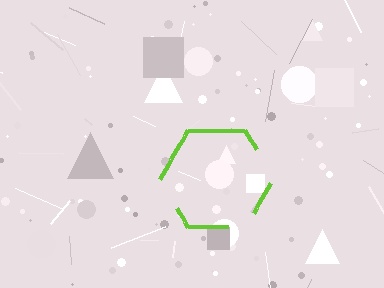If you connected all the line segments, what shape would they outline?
They would outline a hexagon.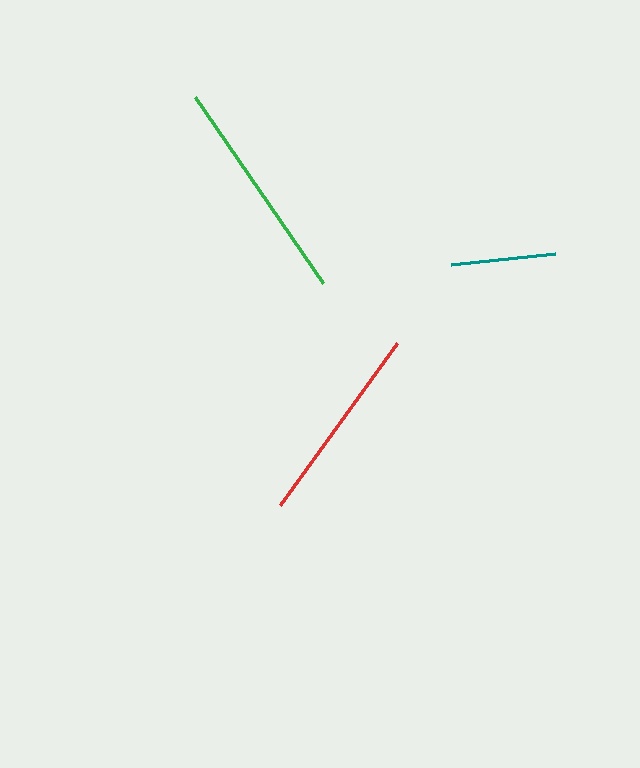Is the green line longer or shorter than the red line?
The green line is longer than the red line.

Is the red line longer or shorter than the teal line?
The red line is longer than the teal line.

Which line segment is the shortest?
The teal line is the shortest at approximately 105 pixels.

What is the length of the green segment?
The green segment is approximately 227 pixels long.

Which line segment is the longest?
The green line is the longest at approximately 227 pixels.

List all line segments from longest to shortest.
From longest to shortest: green, red, teal.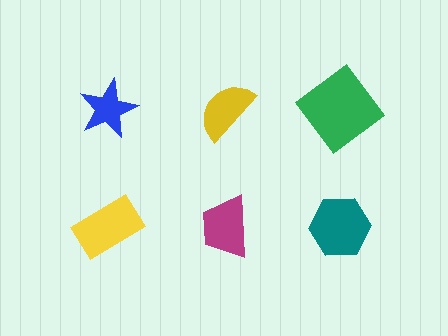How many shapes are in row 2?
3 shapes.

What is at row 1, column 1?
A blue star.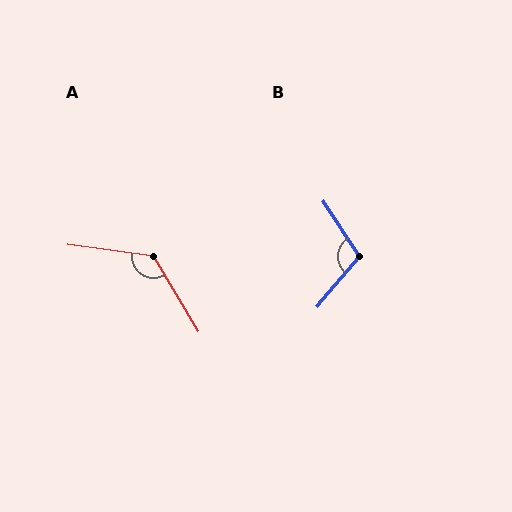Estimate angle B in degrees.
Approximately 107 degrees.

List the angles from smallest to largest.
B (107°), A (129°).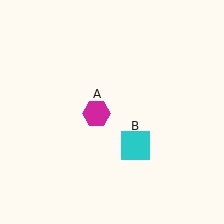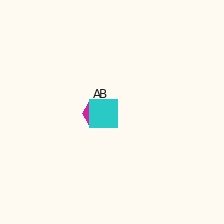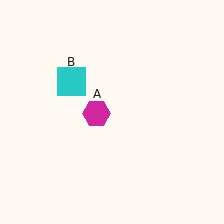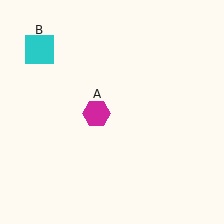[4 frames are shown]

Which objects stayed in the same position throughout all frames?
Magenta hexagon (object A) remained stationary.